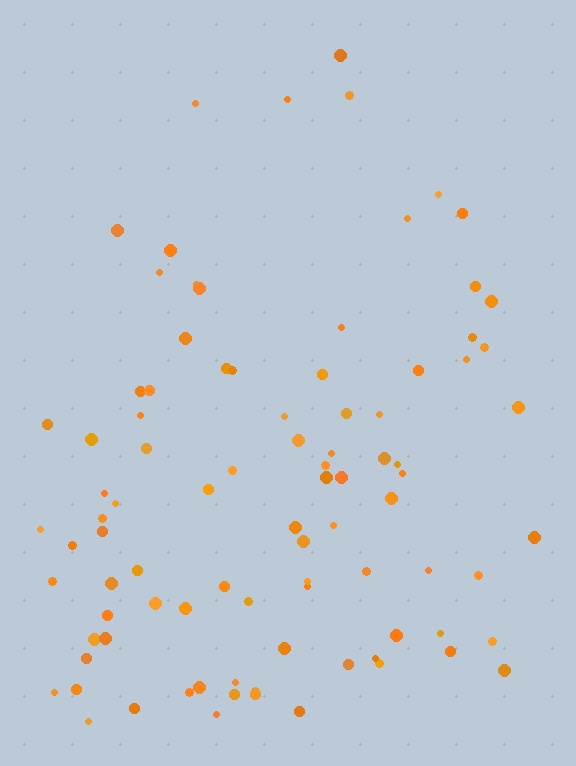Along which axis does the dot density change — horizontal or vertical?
Vertical.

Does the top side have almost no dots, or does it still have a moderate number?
Still a moderate number, just noticeably fewer than the bottom.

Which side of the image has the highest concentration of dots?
The bottom.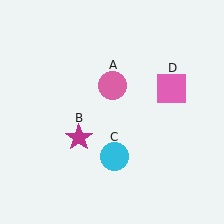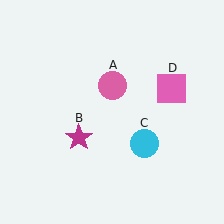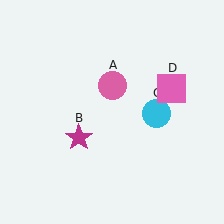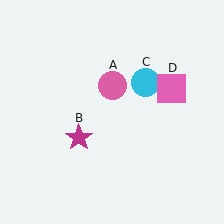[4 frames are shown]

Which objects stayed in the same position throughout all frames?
Pink circle (object A) and magenta star (object B) and pink square (object D) remained stationary.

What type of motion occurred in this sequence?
The cyan circle (object C) rotated counterclockwise around the center of the scene.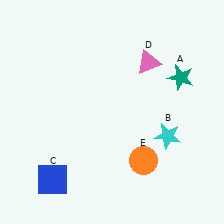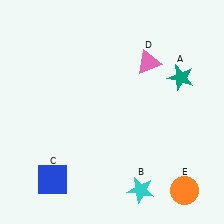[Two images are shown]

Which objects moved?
The objects that moved are: the cyan star (B), the orange circle (E).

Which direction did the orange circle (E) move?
The orange circle (E) moved right.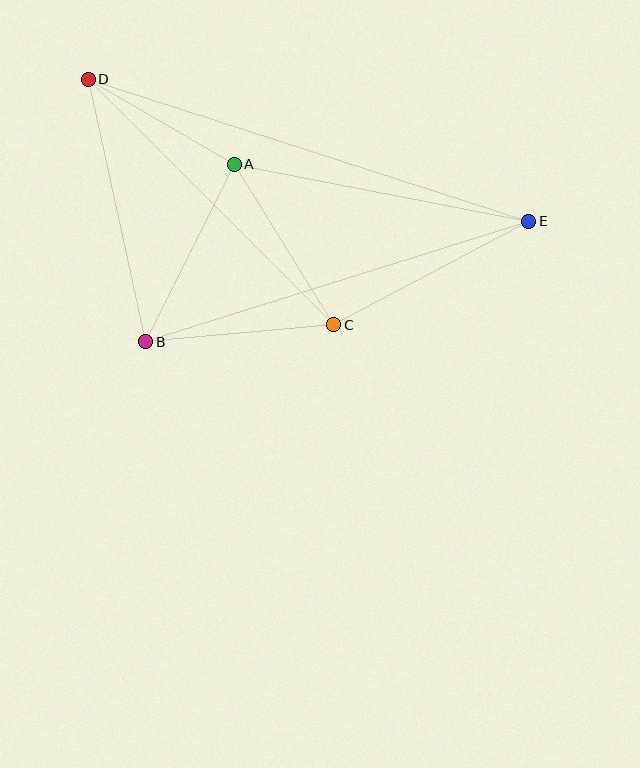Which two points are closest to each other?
Points A and D are closest to each other.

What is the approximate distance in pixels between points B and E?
The distance between B and E is approximately 402 pixels.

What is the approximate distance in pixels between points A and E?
The distance between A and E is approximately 300 pixels.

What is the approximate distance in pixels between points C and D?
The distance between C and D is approximately 347 pixels.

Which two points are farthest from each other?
Points D and E are farthest from each other.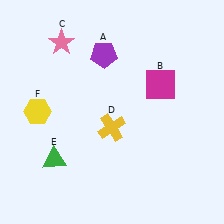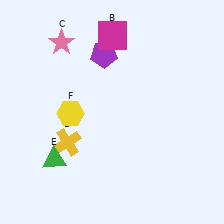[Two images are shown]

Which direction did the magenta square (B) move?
The magenta square (B) moved up.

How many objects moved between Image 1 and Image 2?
3 objects moved between the two images.